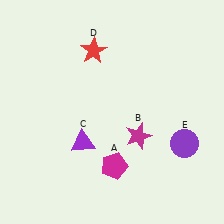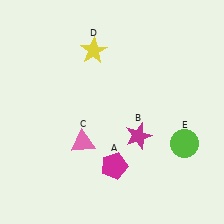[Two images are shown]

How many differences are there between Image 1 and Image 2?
There are 3 differences between the two images.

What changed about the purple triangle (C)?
In Image 1, C is purple. In Image 2, it changed to pink.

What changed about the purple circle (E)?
In Image 1, E is purple. In Image 2, it changed to lime.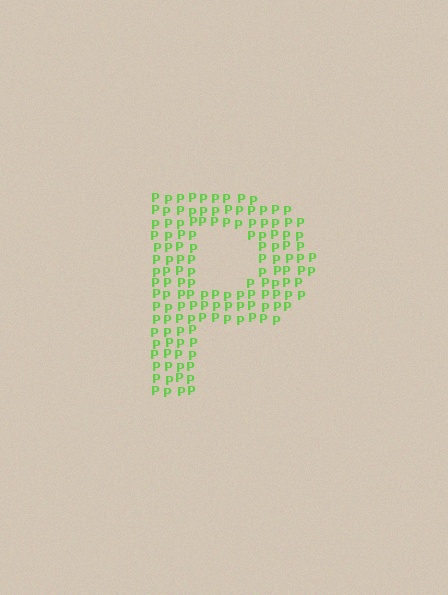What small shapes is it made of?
It is made of small letter P's.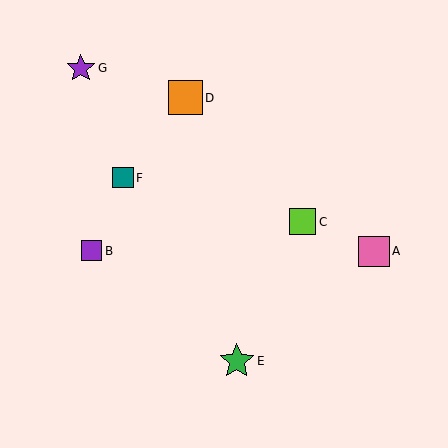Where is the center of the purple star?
The center of the purple star is at (81, 68).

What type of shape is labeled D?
Shape D is an orange square.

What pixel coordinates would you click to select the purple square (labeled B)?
Click at (92, 251) to select the purple square B.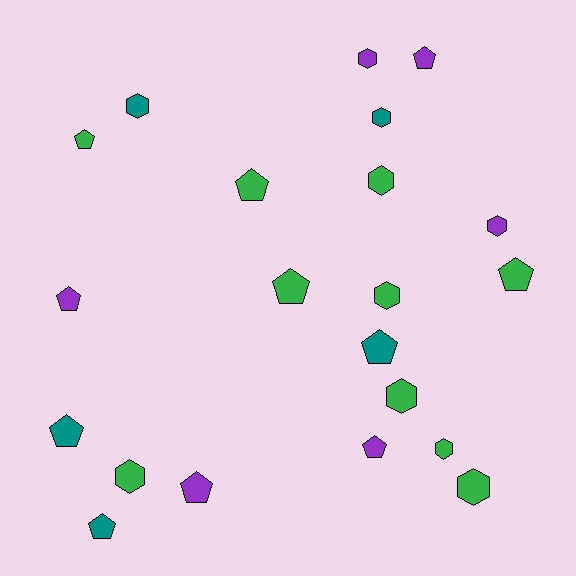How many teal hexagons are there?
There are 2 teal hexagons.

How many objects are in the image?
There are 21 objects.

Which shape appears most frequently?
Pentagon, with 11 objects.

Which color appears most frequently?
Green, with 10 objects.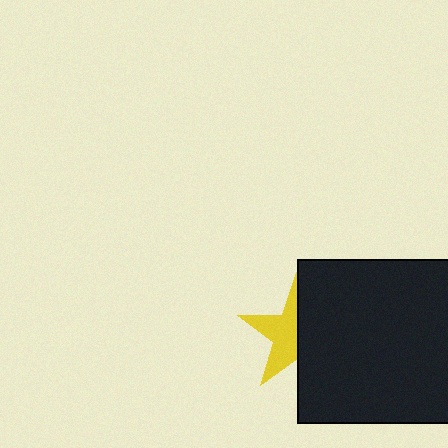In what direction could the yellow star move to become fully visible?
The yellow star could move left. That would shift it out from behind the black rectangle entirely.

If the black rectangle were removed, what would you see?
You would see the complete yellow star.